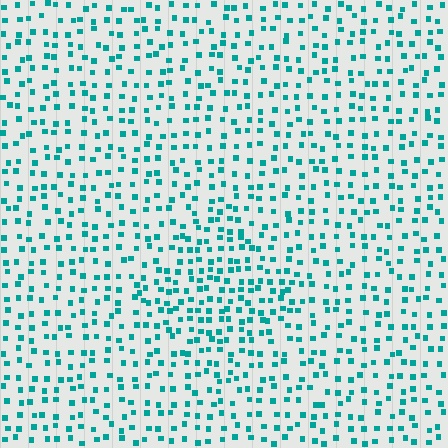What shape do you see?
I see a diamond.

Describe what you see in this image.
The image contains small teal elements arranged at two different densities. A diamond-shaped region is visible where the elements are more densely packed than the surrounding area.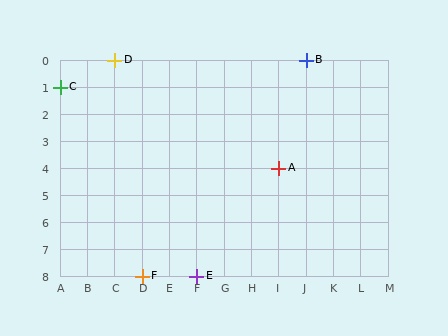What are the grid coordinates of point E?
Point E is at grid coordinates (F, 8).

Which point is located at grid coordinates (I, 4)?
Point A is at (I, 4).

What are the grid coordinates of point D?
Point D is at grid coordinates (C, 0).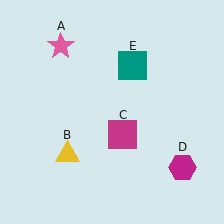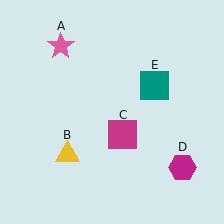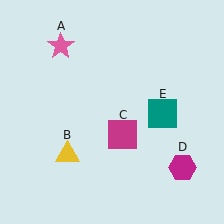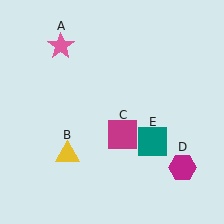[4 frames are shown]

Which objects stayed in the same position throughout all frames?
Pink star (object A) and yellow triangle (object B) and magenta square (object C) and magenta hexagon (object D) remained stationary.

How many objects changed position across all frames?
1 object changed position: teal square (object E).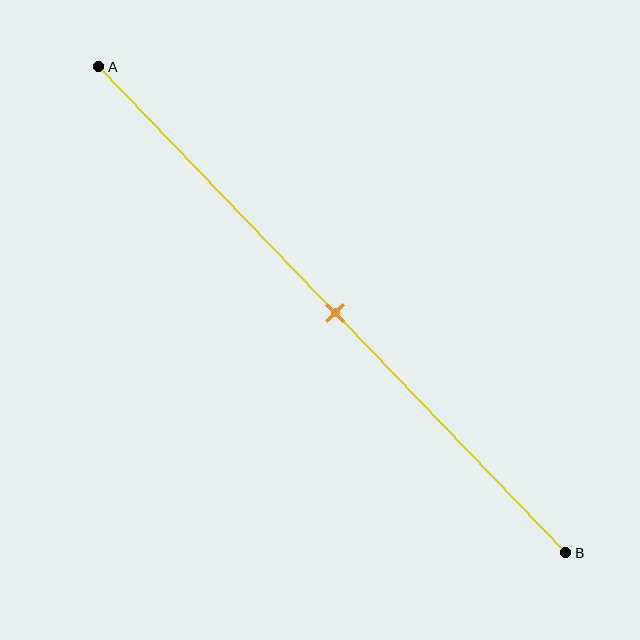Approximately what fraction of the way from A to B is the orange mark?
The orange mark is approximately 50% of the way from A to B.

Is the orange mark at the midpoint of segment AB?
Yes, the mark is approximately at the midpoint.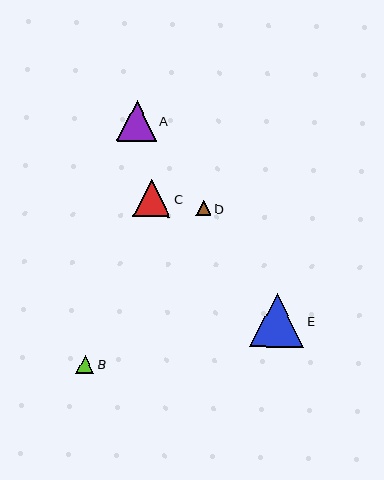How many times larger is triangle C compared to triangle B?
Triangle C is approximately 2.0 times the size of triangle B.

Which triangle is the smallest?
Triangle D is the smallest with a size of approximately 15 pixels.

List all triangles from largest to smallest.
From largest to smallest: E, A, C, B, D.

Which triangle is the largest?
Triangle E is the largest with a size of approximately 54 pixels.